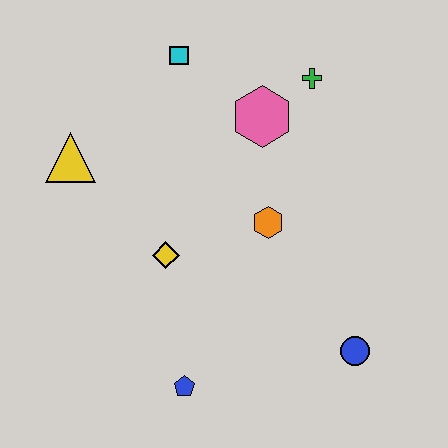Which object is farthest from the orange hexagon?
The yellow triangle is farthest from the orange hexagon.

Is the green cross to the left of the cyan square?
No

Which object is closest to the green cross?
The pink hexagon is closest to the green cross.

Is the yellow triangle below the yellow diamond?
No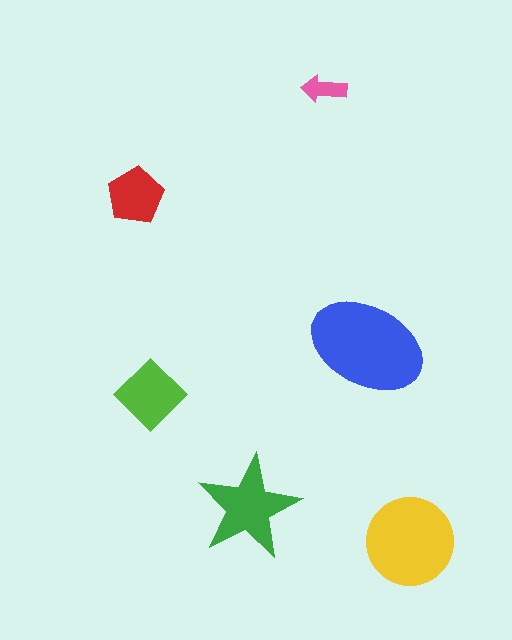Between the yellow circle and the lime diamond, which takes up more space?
The yellow circle.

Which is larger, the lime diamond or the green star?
The green star.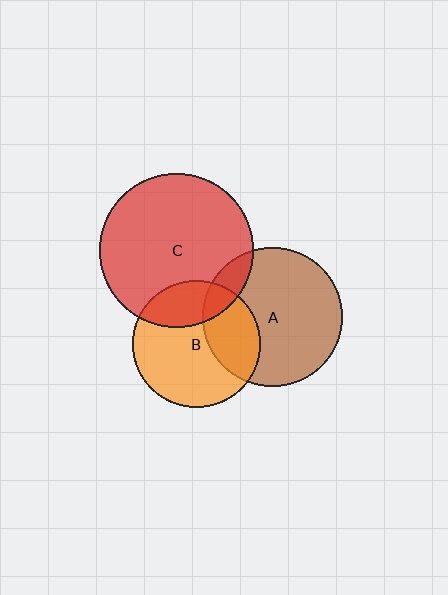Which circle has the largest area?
Circle C (red).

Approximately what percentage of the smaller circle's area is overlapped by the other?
Approximately 10%.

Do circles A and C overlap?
Yes.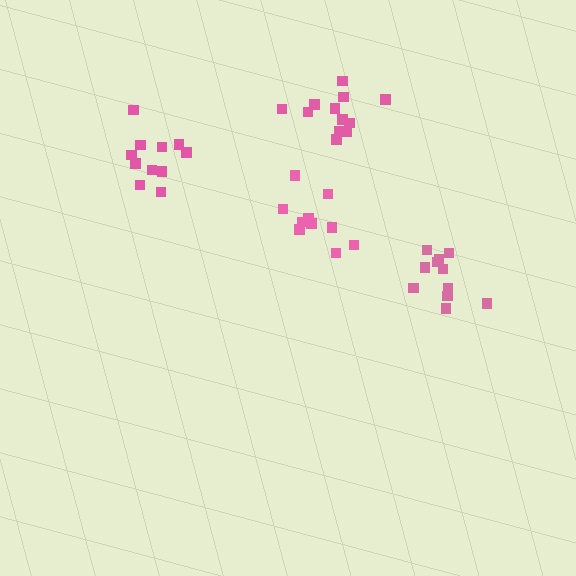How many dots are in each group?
Group 1: 12 dots, Group 2: 11 dots, Group 3: 11 dots, Group 4: 10 dots (44 total).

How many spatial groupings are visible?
There are 4 spatial groupings.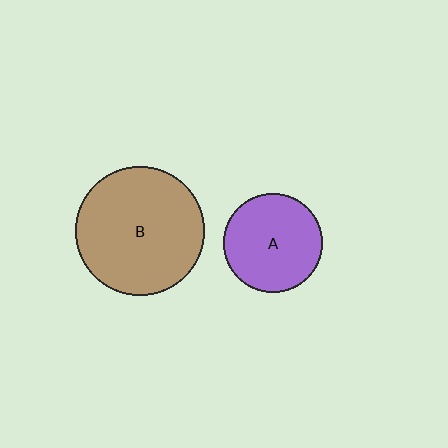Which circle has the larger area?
Circle B (brown).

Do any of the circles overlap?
No, none of the circles overlap.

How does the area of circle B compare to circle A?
Approximately 1.7 times.